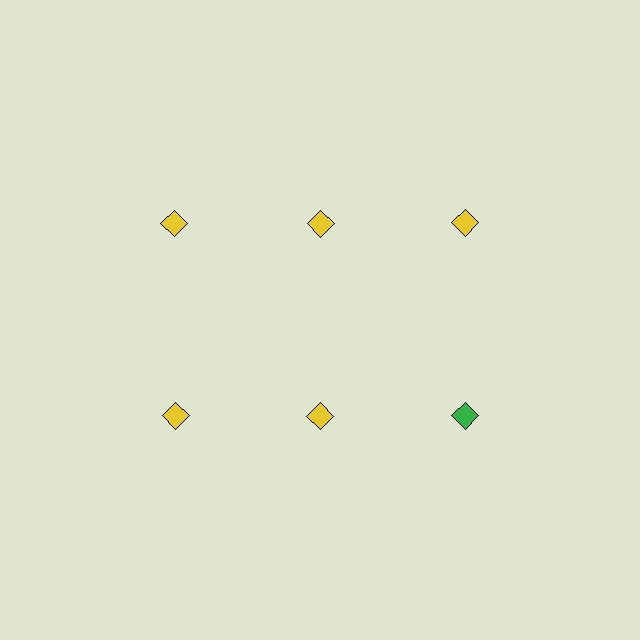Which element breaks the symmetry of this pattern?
The green diamond in the second row, center column breaks the symmetry. All other shapes are yellow diamonds.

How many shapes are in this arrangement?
There are 6 shapes arranged in a grid pattern.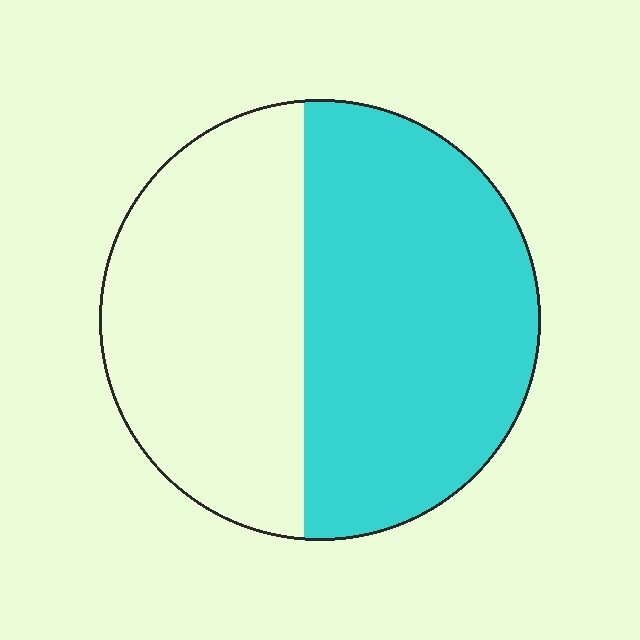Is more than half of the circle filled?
Yes.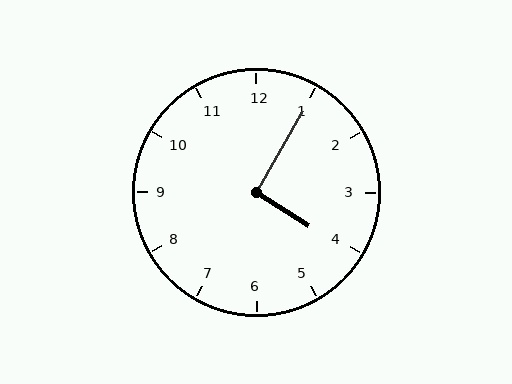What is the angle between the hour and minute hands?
Approximately 92 degrees.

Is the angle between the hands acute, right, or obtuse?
It is right.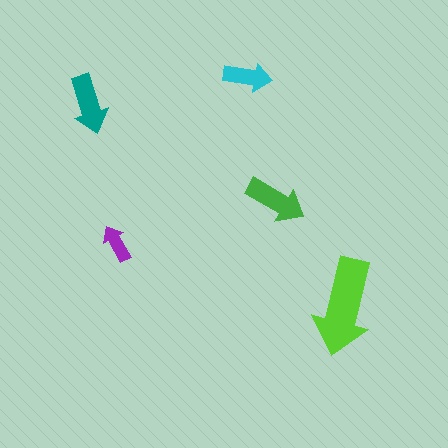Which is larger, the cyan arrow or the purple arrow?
The cyan one.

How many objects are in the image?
There are 5 objects in the image.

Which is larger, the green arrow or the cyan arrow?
The green one.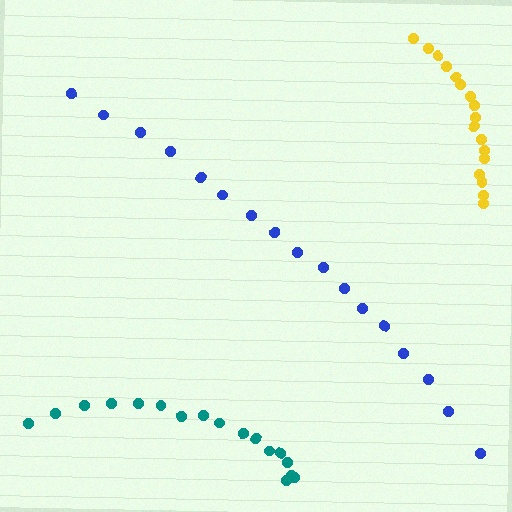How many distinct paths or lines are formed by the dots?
There are 3 distinct paths.